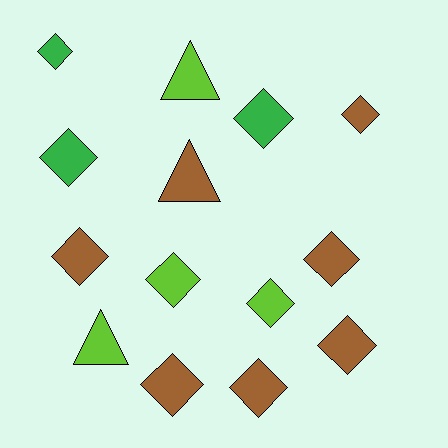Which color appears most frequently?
Brown, with 7 objects.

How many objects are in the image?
There are 14 objects.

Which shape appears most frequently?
Diamond, with 11 objects.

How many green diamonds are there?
There are 3 green diamonds.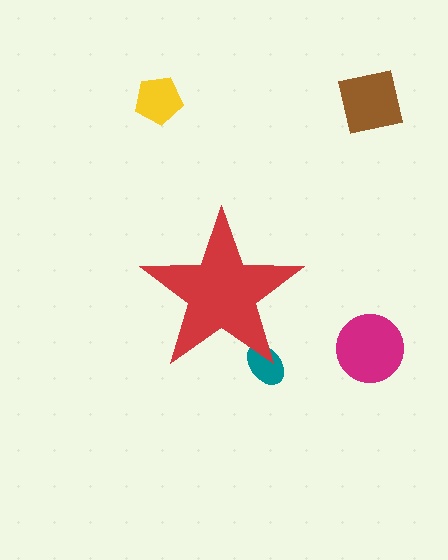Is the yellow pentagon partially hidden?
No, the yellow pentagon is fully visible.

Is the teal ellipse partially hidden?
Yes, the teal ellipse is partially hidden behind the red star.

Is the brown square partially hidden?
No, the brown square is fully visible.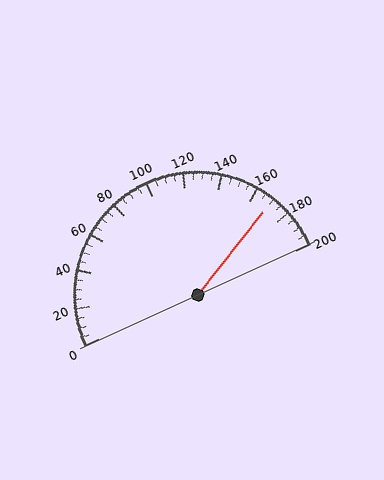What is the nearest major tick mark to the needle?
The nearest major tick mark is 160.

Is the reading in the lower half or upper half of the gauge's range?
The reading is in the upper half of the range (0 to 200).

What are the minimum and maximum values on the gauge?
The gauge ranges from 0 to 200.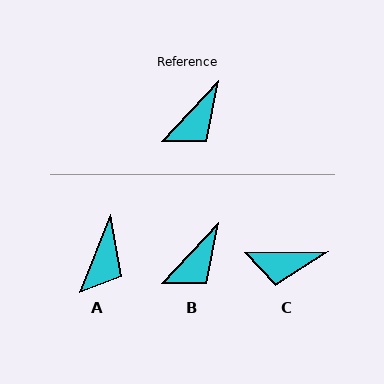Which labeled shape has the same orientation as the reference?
B.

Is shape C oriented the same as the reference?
No, it is off by about 46 degrees.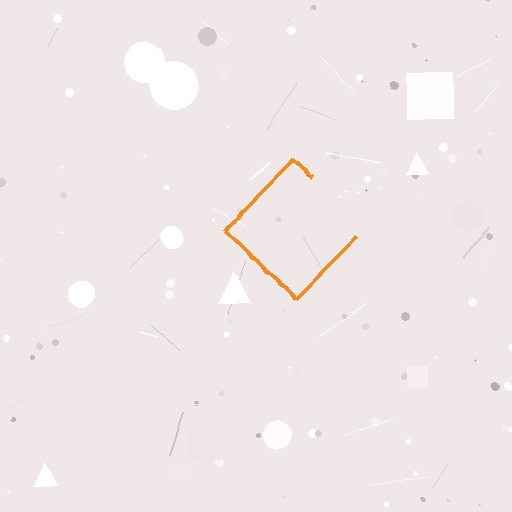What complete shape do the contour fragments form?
The contour fragments form a diamond.